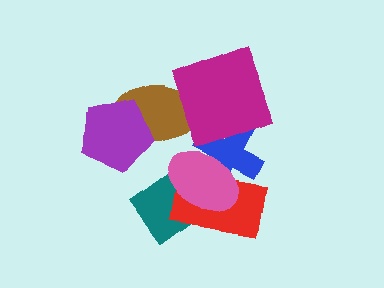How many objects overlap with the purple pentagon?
1 object overlaps with the purple pentagon.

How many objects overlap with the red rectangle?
3 objects overlap with the red rectangle.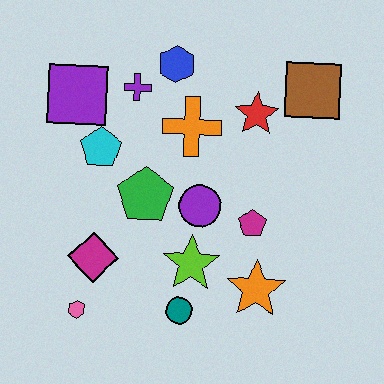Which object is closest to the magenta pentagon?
The purple circle is closest to the magenta pentagon.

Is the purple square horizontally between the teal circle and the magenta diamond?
No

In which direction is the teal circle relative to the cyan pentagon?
The teal circle is below the cyan pentagon.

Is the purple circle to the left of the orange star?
Yes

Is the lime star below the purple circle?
Yes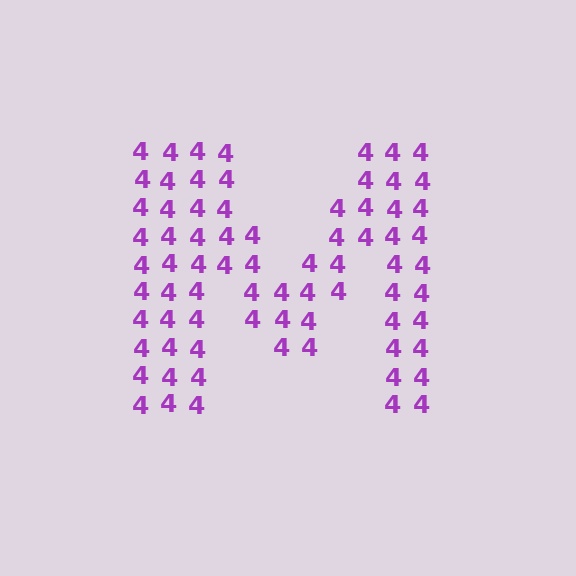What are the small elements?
The small elements are digit 4's.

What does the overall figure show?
The overall figure shows the letter M.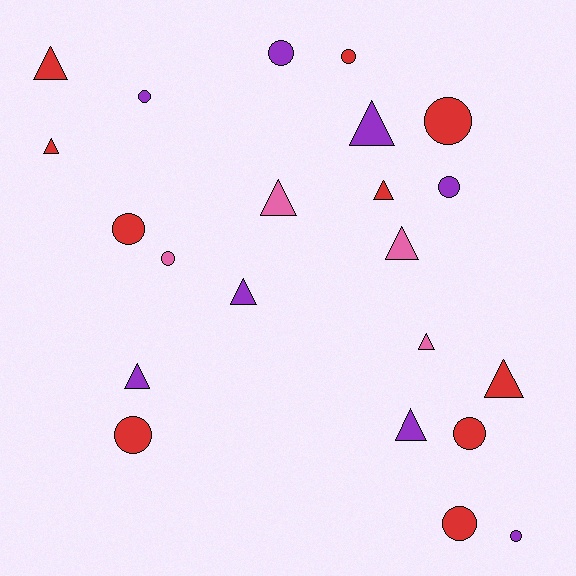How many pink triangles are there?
There are 3 pink triangles.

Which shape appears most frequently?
Triangle, with 11 objects.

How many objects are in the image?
There are 22 objects.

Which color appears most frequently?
Red, with 10 objects.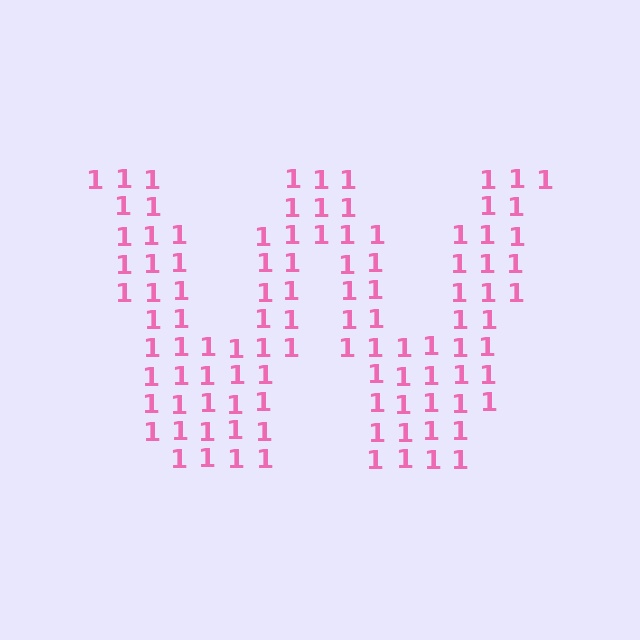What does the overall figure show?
The overall figure shows the letter W.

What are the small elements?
The small elements are digit 1's.